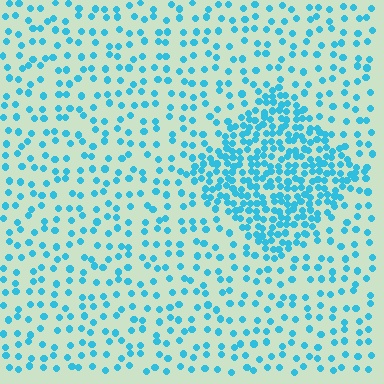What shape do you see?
I see a diamond.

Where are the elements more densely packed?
The elements are more densely packed inside the diamond boundary.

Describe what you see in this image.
The image contains small cyan elements arranged at two different densities. A diamond-shaped region is visible where the elements are more densely packed than the surrounding area.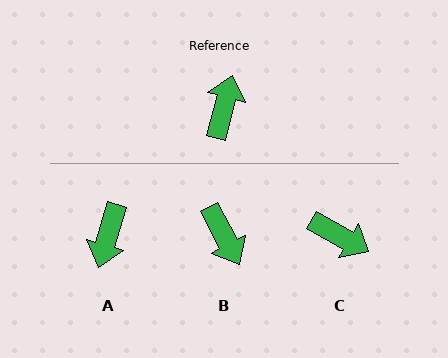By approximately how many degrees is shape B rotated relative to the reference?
Approximately 137 degrees clockwise.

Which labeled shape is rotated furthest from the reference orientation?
A, about 178 degrees away.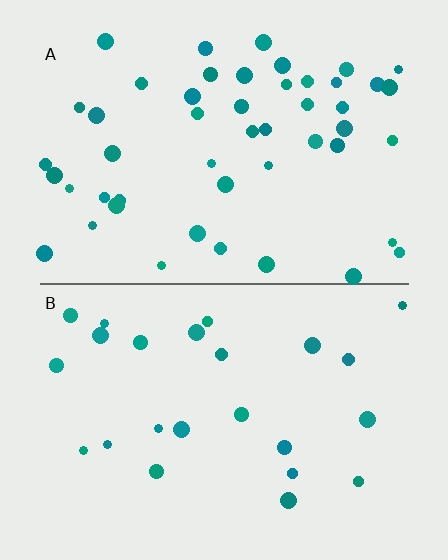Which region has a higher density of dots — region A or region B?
A (the top).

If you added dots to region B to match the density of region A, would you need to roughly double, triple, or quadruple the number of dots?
Approximately double.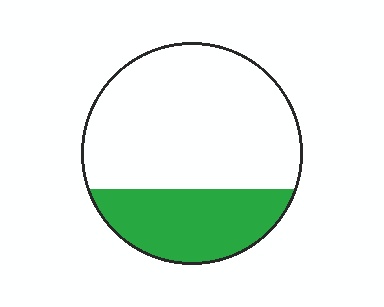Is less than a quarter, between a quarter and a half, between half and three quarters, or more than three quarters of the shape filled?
Between a quarter and a half.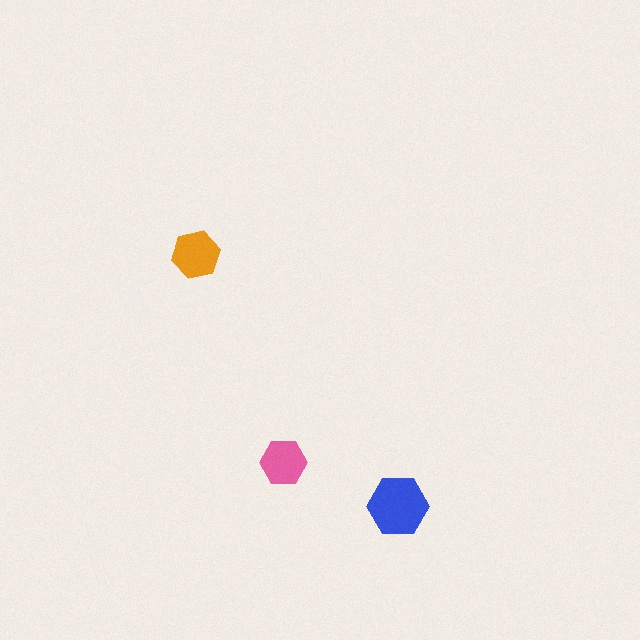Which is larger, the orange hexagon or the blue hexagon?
The blue one.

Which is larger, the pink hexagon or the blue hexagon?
The blue one.